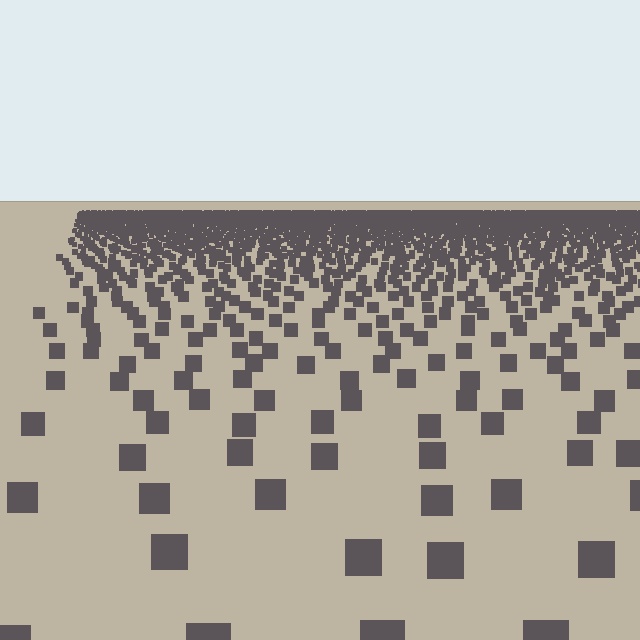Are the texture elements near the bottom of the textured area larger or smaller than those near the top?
Larger. Near the bottom, elements are closer to the viewer and appear at a bigger on-screen size.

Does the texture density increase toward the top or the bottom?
Density increases toward the top.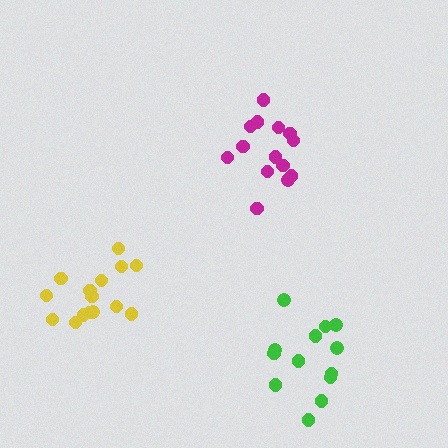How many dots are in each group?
Group 1: 13 dots, Group 2: 14 dots, Group 3: 15 dots (42 total).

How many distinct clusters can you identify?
There are 3 distinct clusters.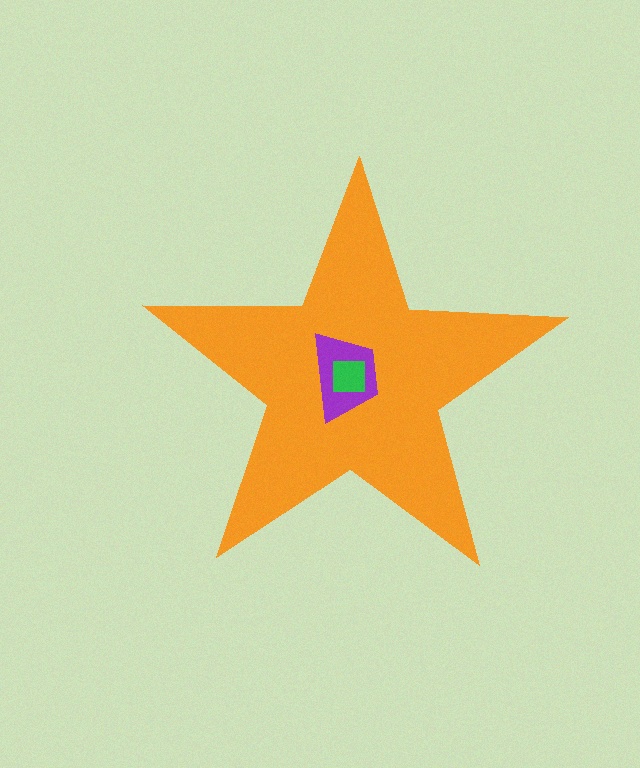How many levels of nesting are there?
3.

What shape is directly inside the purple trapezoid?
The green square.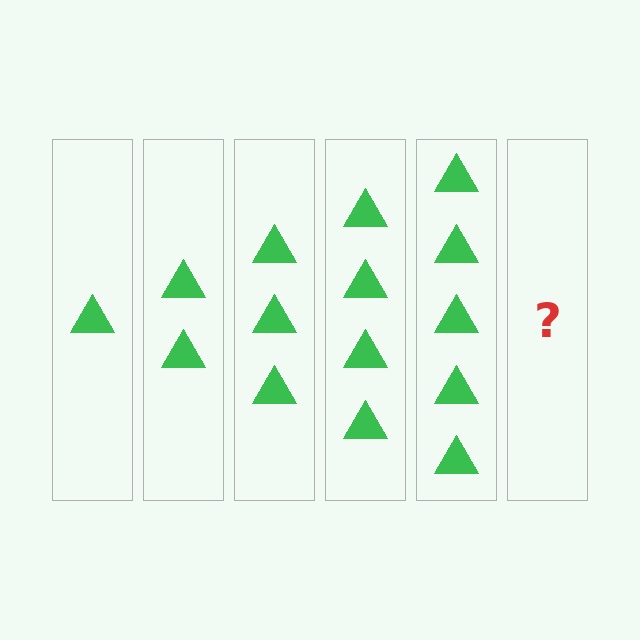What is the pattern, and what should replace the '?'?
The pattern is that each step adds one more triangle. The '?' should be 6 triangles.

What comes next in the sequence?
The next element should be 6 triangles.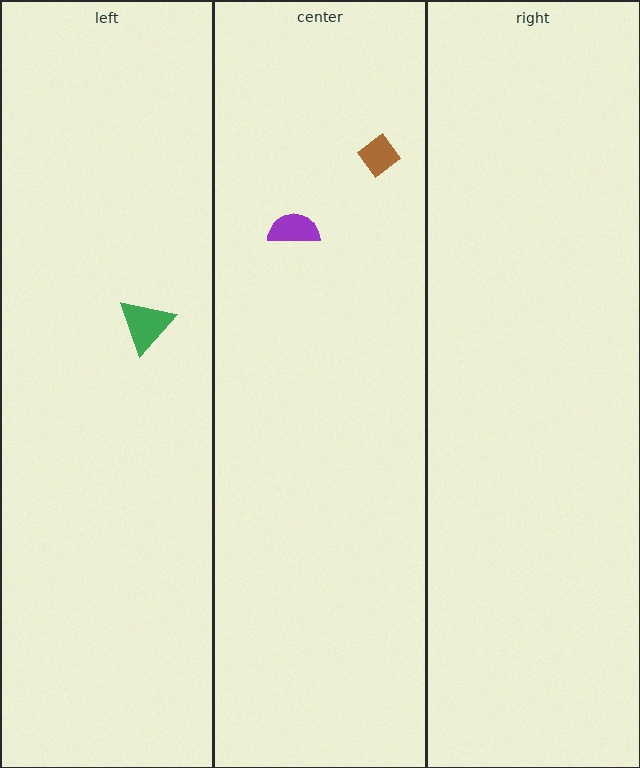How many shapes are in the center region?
2.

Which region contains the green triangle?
The left region.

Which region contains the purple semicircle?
The center region.